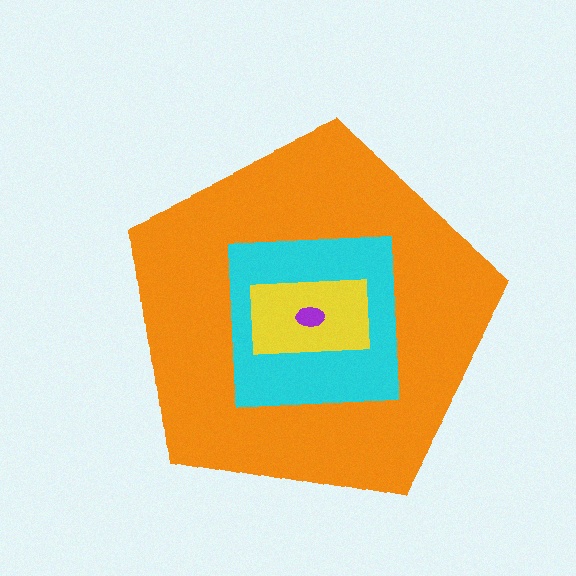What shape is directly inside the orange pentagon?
The cyan square.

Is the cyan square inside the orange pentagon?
Yes.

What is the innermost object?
The purple ellipse.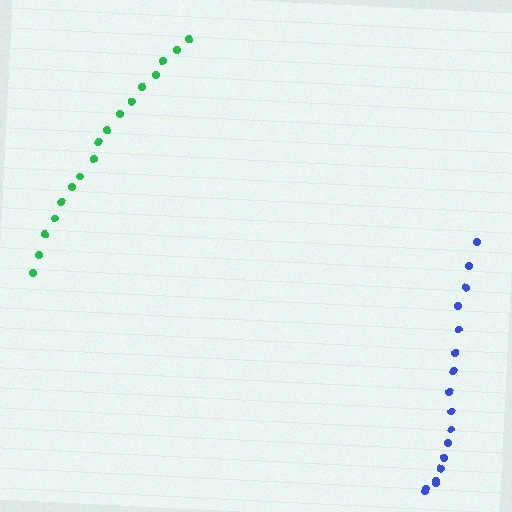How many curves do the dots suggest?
There are 2 distinct paths.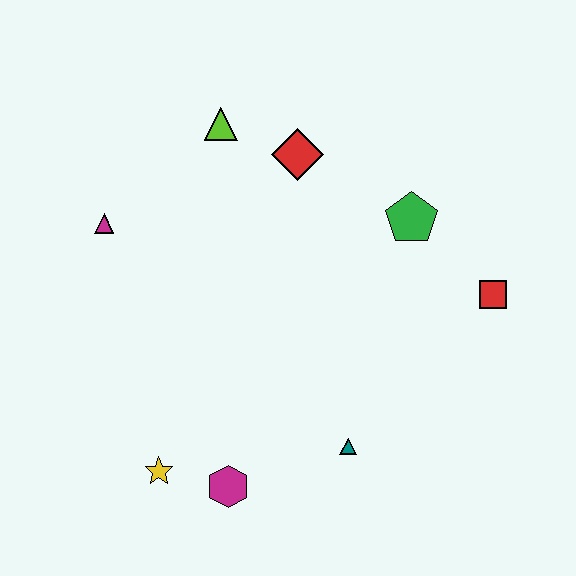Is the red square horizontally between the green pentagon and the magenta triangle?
No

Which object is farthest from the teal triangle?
The lime triangle is farthest from the teal triangle.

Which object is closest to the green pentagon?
The red square is closest to the green pentagon.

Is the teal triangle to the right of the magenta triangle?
Yes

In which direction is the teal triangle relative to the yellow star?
The teal triangle is to the right of the yellow star.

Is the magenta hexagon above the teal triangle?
No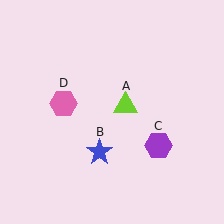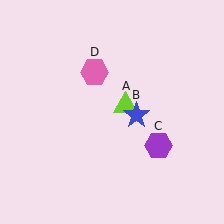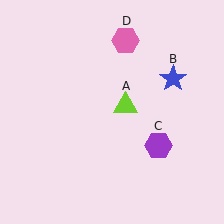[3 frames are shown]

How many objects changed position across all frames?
2 objects changed position: blue star (object B), pink hexagon (object D).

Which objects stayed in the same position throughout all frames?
Lime triangle (object A) and purple hexagon (object C) remained stationary.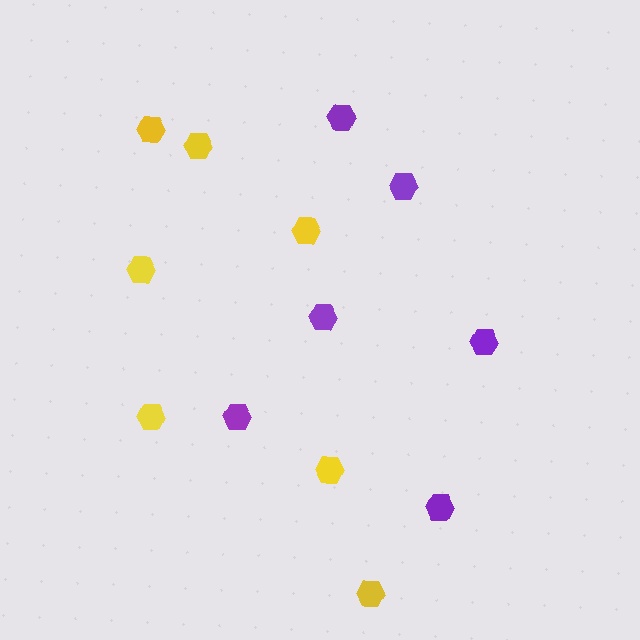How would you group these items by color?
There are 2 groups: one group of yellow hexagons (7) and one group of purple hexagons (6).